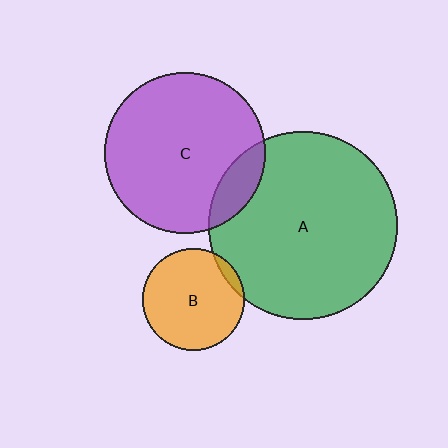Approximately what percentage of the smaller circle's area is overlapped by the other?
Approximately 5%.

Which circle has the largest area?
Circle A (green).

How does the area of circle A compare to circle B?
Approximately 3.4 times.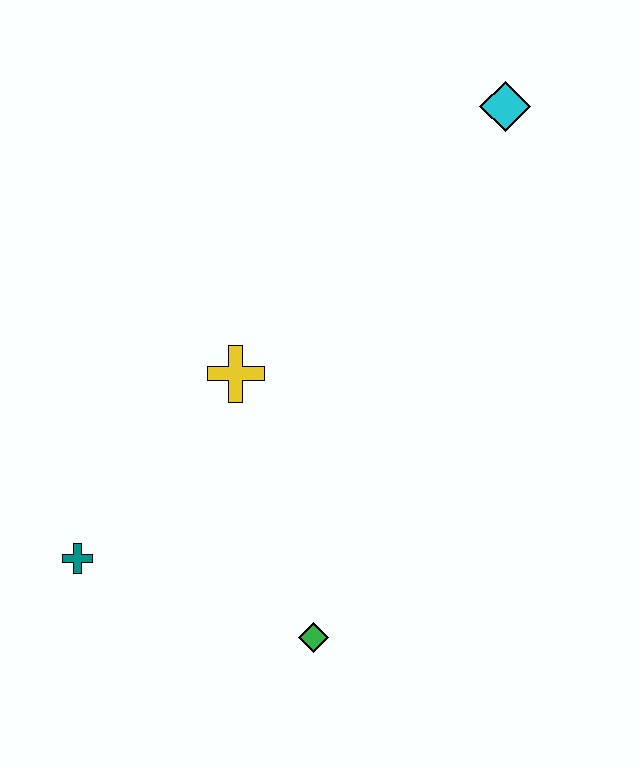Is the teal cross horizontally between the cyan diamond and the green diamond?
No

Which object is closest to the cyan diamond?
The yellow cross is closest to the cyan diamond.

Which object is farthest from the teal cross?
The cyan diamond is farthest from the teal cross.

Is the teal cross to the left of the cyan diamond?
Yes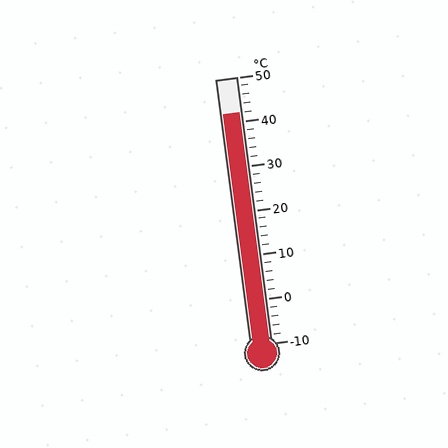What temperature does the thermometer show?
The thermometer shows approximately 42°C.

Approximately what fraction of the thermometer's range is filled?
The thermometer is filled to approximately 85% of its range.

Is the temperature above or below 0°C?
The temperature is above 0°C.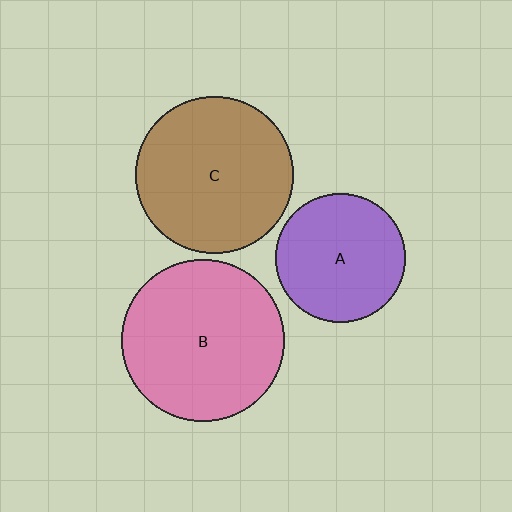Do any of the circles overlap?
No, none of the circles overlap.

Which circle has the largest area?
Circle B (pink).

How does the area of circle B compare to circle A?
Approximately 1.6 times.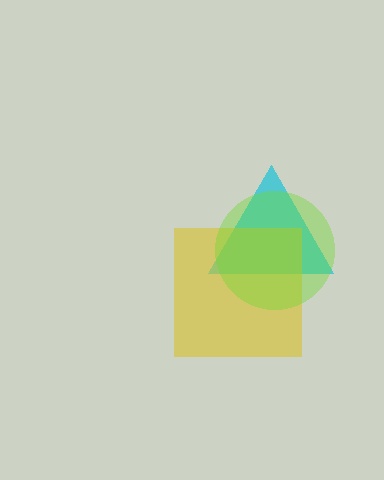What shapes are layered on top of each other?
The layered shapes are: a cyan triangle, a yellow square, a lime circle.